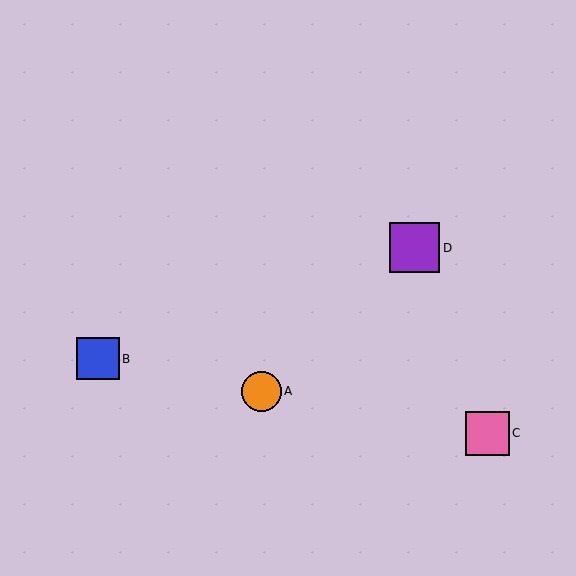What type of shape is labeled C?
Shape C is a pink square.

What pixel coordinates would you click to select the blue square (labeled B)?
Click at (98, 359) to select the blue square B.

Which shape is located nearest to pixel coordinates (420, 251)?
The purple square (labeled D) at (415, 248) is nearest to that location.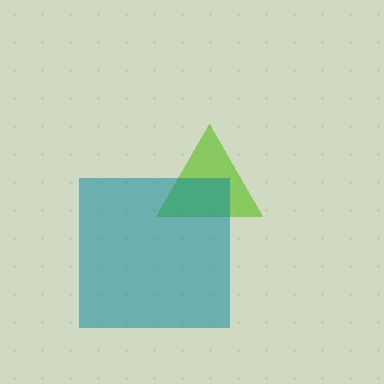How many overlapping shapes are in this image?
There are 2 overlapping shapes in the image.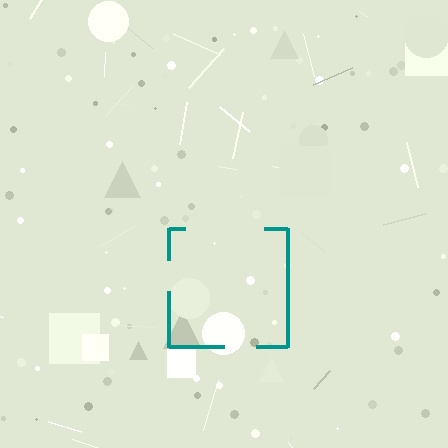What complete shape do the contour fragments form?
The contour fragments form a square.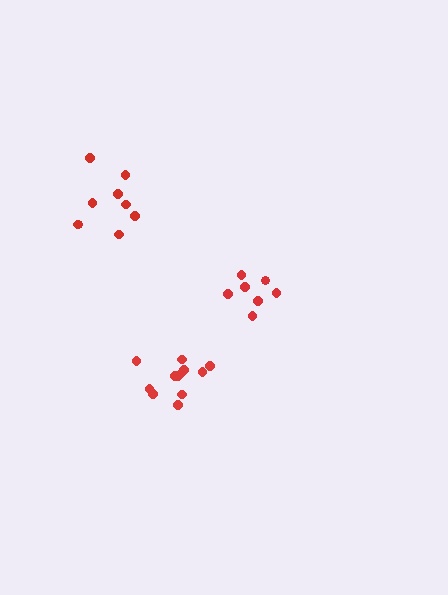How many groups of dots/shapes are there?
There are 3 groups.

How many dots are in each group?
Group 1: 12 dots, Group 2: 9 dots, Group 3: 7 dots (28 total).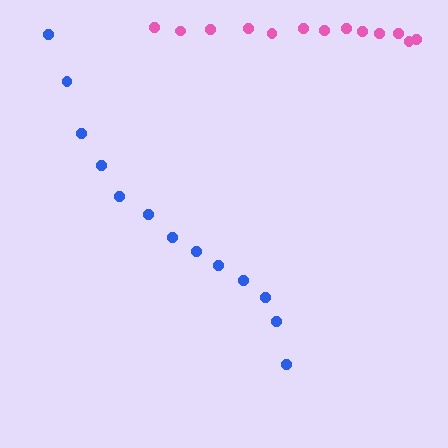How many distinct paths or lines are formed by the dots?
There are 2 distinct paths.